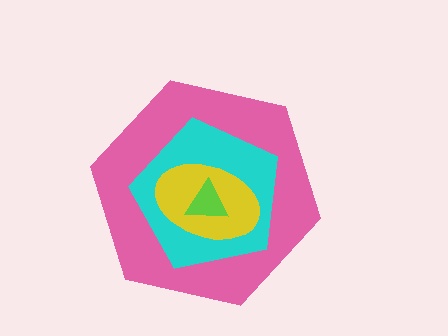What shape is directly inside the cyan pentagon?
The yellow ellipse.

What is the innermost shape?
The lime triangle.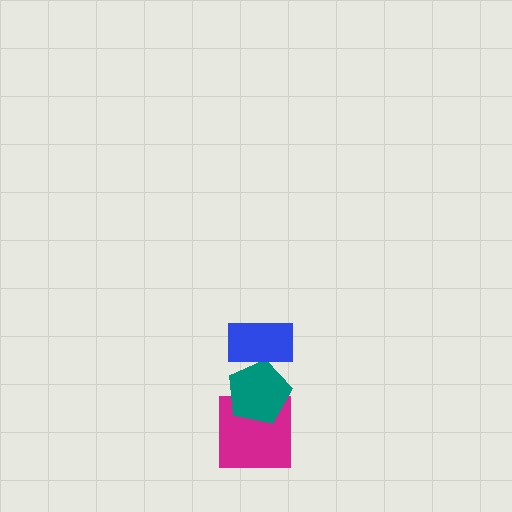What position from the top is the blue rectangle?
The blue rectangle is 1st from the top.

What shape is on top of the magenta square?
The teal pentagon is on top of the magenta square.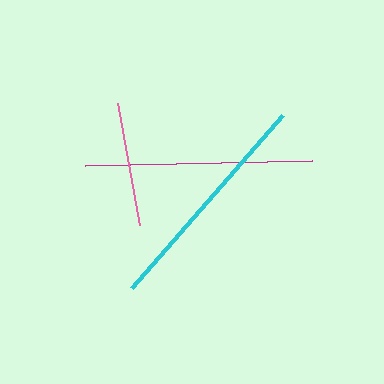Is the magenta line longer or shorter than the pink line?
The magenta line is longer than the pink line.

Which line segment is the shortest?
The pink line is the shortest at approximately 124 pixels.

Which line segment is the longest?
The cyan line is the longest at approximately 229 pixels.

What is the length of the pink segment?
The pink segment is approximately 124 pixels long.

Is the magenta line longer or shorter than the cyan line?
The cyan line is longer than the magenta line.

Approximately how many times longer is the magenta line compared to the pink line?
The magenta line is approximately 1.8 times the length of the pink line.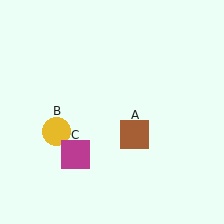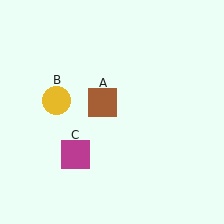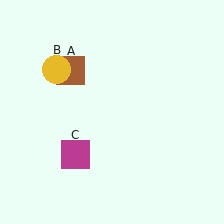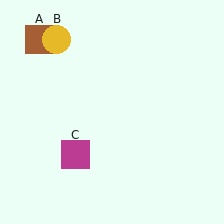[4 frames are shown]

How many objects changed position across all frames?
2 objects changed position: brown square (object A), yellow circle (object B).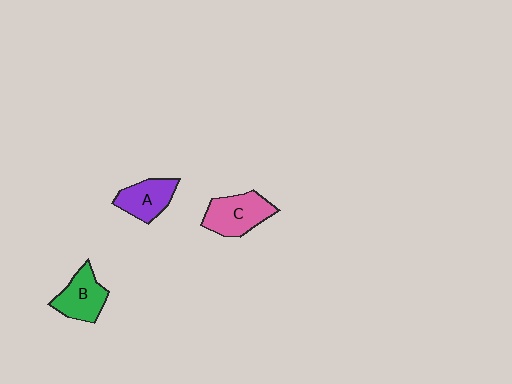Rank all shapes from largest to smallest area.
From largest to smallest: C (pink), B (green), A (purple).